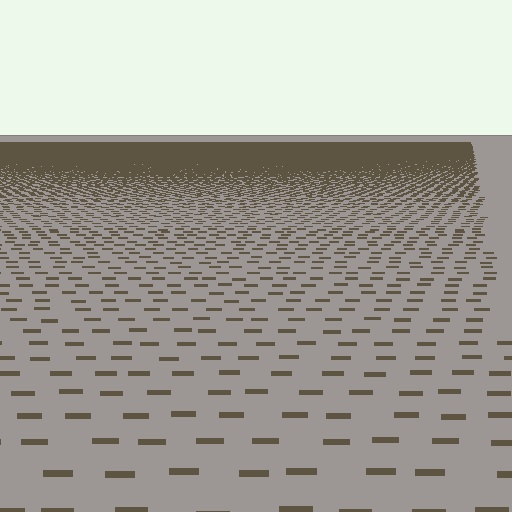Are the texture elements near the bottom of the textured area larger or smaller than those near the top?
Larger. Near the bottom, elements are closer to the viewer and appear at a bigger on-screen size.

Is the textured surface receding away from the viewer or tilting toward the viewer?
The surface is receding away from the viewer. Texture elements get smaller and denser toward the top.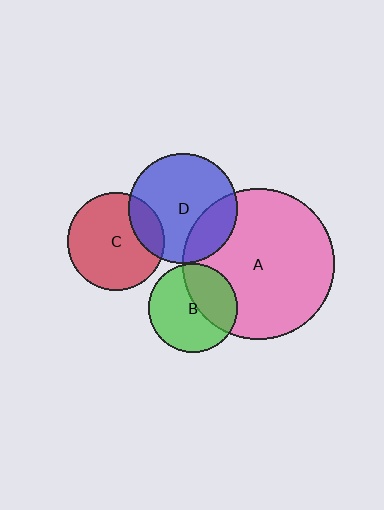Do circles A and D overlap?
Yes.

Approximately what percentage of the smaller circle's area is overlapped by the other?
Approximately 25%.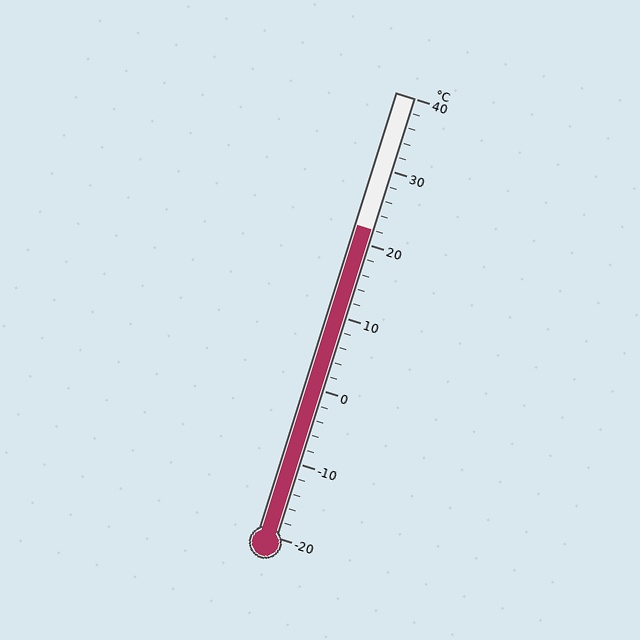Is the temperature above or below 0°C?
The temperature is above 0°C.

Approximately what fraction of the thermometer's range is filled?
The thermometer is filled to approximately 70% of its range.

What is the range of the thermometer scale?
The thermometer scale ranges from -20°C to 40°C.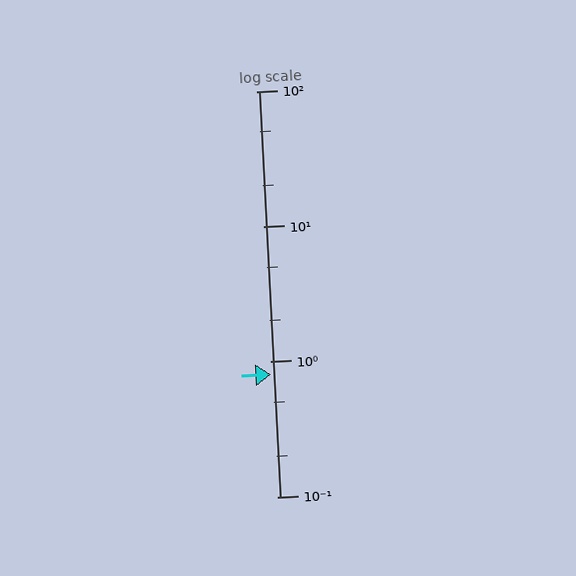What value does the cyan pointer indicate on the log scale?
The pointer indicates approximately 0.81.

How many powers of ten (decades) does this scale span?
The scale spans 3 decades, from 0.1 to 100.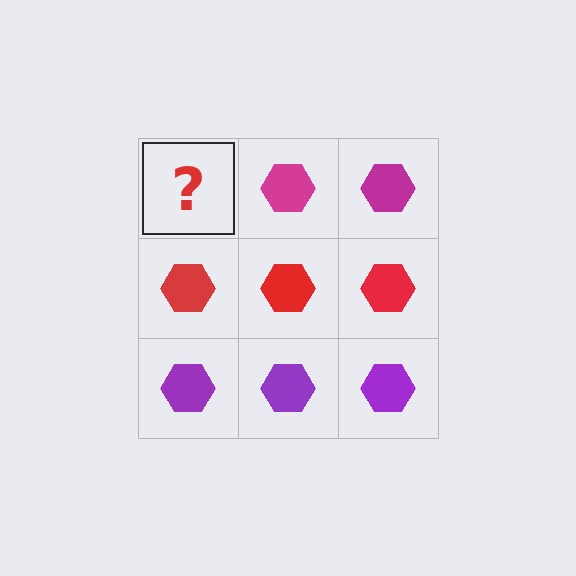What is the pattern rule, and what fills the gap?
The rule is that each row has a consistent color. The gap should be filled with a magenta hexagon.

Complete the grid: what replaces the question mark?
The question mark should be replaced with a magenta hexagon.